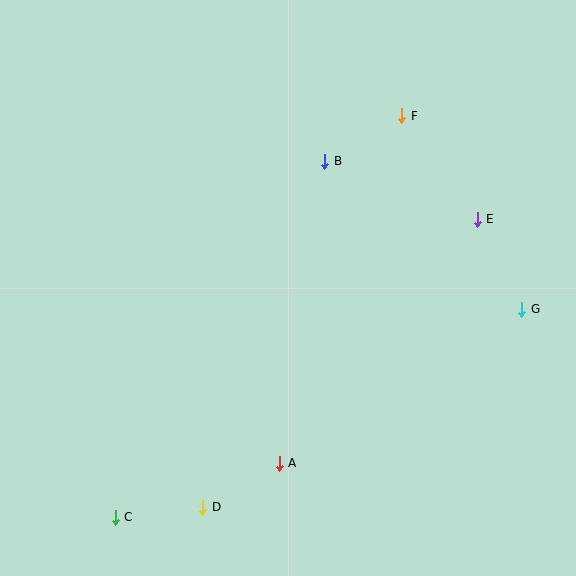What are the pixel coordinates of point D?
Point D is at (203, 507).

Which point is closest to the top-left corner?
Point B is closest to the top-left corner.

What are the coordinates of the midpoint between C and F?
The midpoint between C and F is at (258, 316).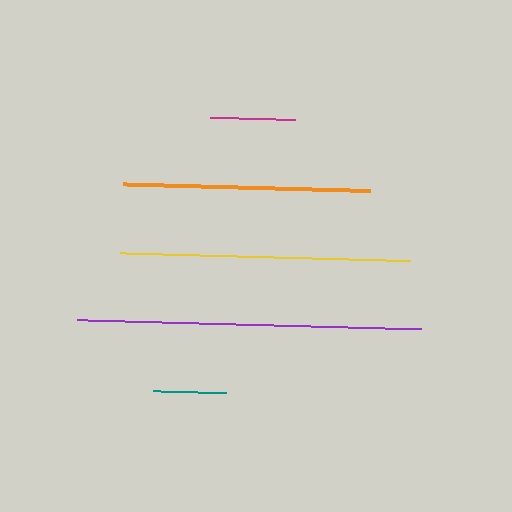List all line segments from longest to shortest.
From longest to shortest: purple, yellow, orange, magenta, teal.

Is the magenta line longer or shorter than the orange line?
The orange line is longer than the magenta line.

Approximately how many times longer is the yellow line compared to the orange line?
The yellow line is approximately 1.2 times the length of the orange line.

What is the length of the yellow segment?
The yellow segment is approximately 290 pixels long.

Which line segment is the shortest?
The teal line is the shortest at approximately 73 pixels.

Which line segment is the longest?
The purple line is the longest at approximately 344 pixels.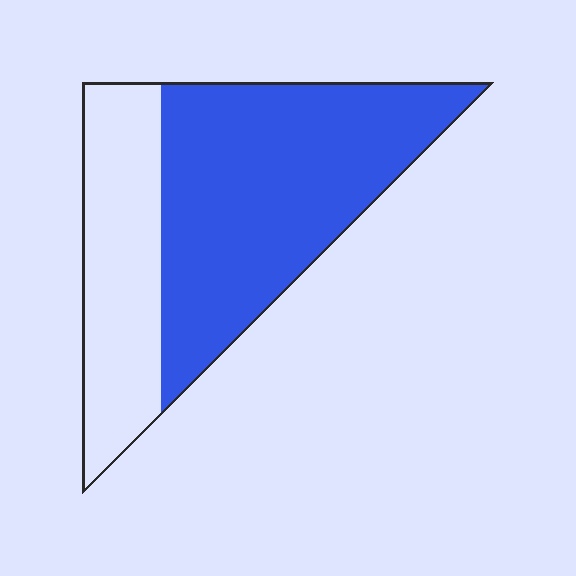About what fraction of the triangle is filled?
About two thirds (2/3).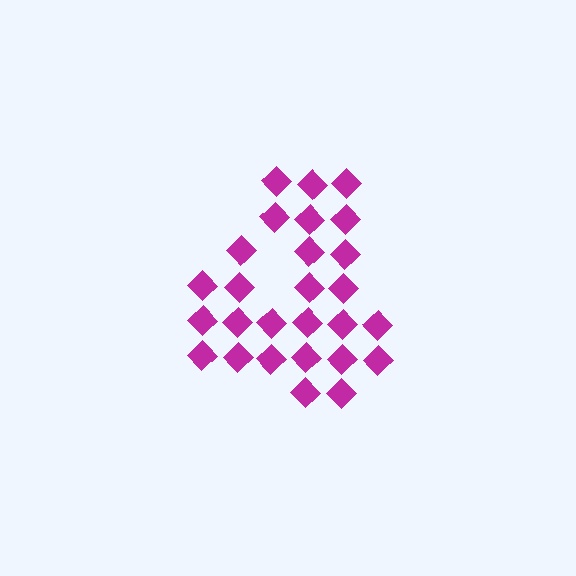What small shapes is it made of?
It is made of small diamonds.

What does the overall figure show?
The overall figure shows the digit 4.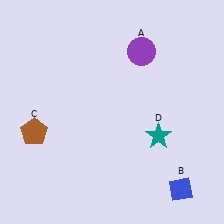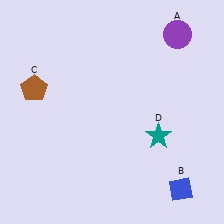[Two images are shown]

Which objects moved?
The objects that moved are: the purple circle (A), the brown pentagon (C).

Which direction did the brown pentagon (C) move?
The brown pentagon (C) moved up.